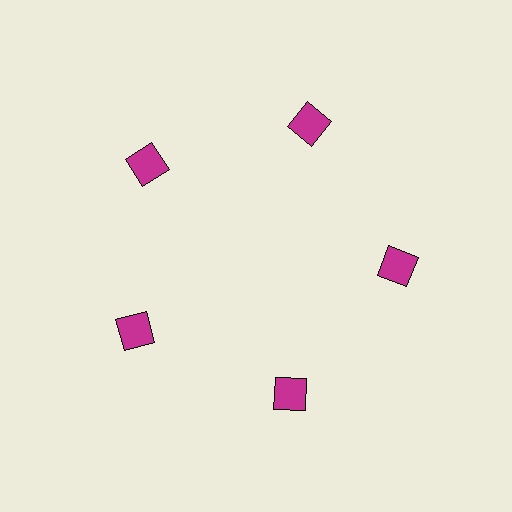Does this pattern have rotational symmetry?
Yes, this pattern has 5-fold rotational symmetry. It looks the same after rotating 72 degrees around the center.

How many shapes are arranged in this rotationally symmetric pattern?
There are 5 shapes, arranged in 5 groups of 1.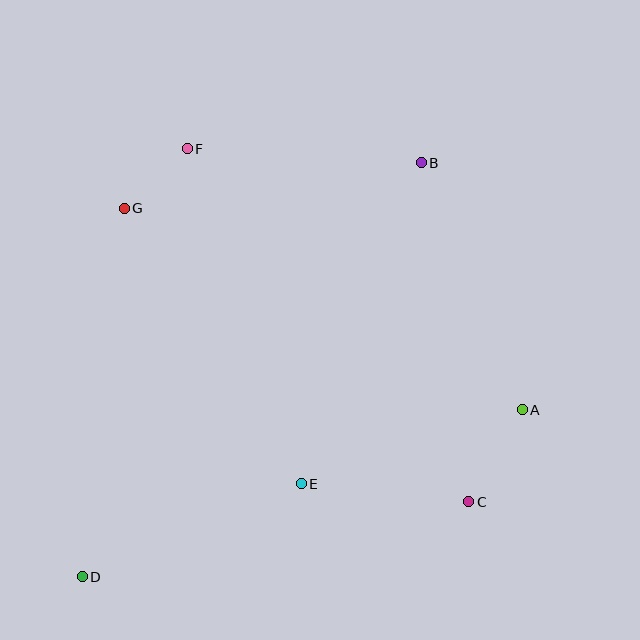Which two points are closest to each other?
Points F and G are closest to each other.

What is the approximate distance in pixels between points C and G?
The distance between C and G is approximately 453 pixels.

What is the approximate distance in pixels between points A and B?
The distance between A and B is approximately 267 pixels.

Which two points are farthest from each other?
Points B and D are farthest from each other.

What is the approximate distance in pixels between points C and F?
The distance between C and F is approximately 451 pixels.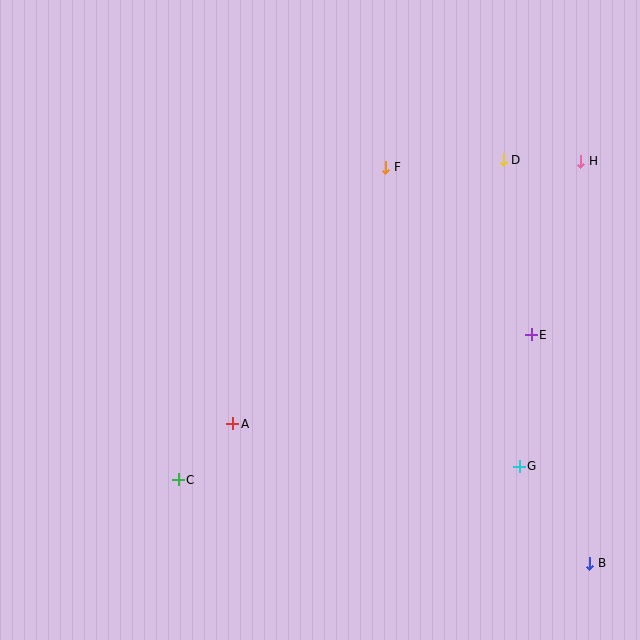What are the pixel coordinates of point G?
Point G is at (519, 466).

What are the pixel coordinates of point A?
Point A is at (233, 424).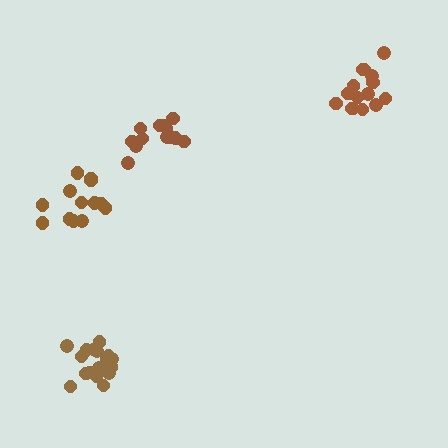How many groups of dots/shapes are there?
There are 4 groups.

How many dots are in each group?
Group 1: 13 dots, Group 2: 14 dots, Group 3: 15 dots, Group 4: 17 dots (59 total).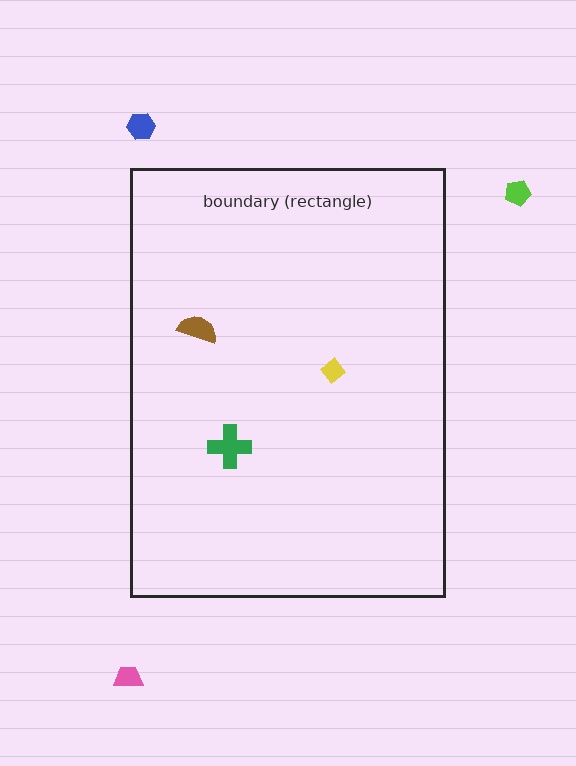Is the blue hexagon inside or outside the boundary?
Outside.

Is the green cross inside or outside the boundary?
Inside.